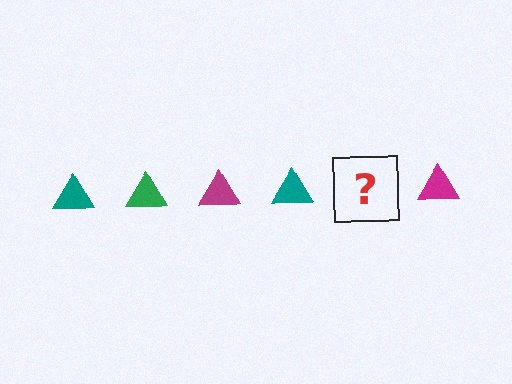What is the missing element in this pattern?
The missing element is a green triangle.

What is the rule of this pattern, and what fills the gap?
The rule is that the pattern cycles through teal, green, magenta triangles. The gap should be filled with a green triangle.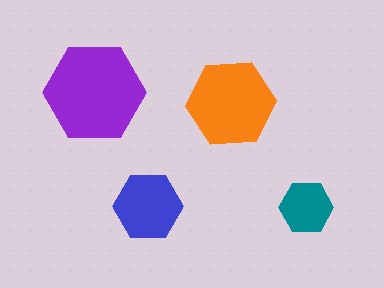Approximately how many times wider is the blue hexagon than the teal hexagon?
About 1.5 times wider.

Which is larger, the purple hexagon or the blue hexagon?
The purple one.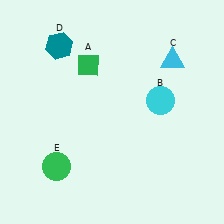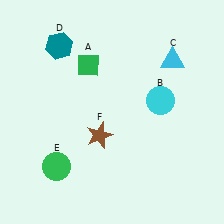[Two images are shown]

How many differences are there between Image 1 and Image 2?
There is 1 difference between the two images.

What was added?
A brown star (F) was added in Image 2.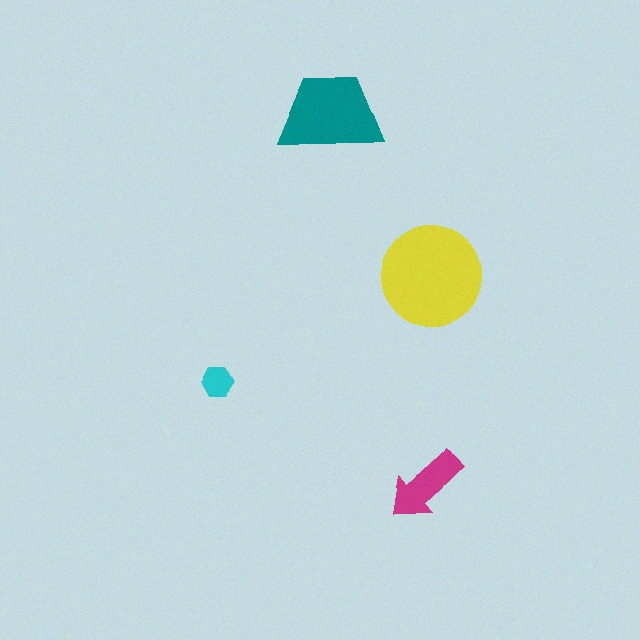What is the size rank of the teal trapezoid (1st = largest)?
2nd.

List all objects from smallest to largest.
The cyan hexagon, the magenta arrow, the teal trapezoid, the yellow circle.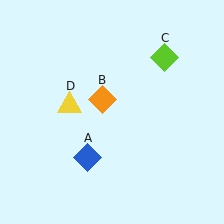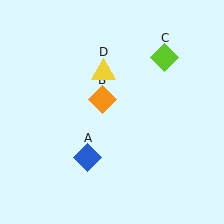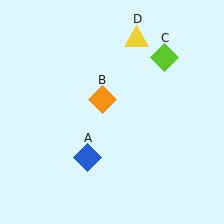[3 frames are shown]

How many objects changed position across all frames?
1 object changed position: yellow triangle (object D).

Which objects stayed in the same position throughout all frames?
Blue diamond (object A) and orange diamond (object B) and lime diamond (object C) remained stationary.